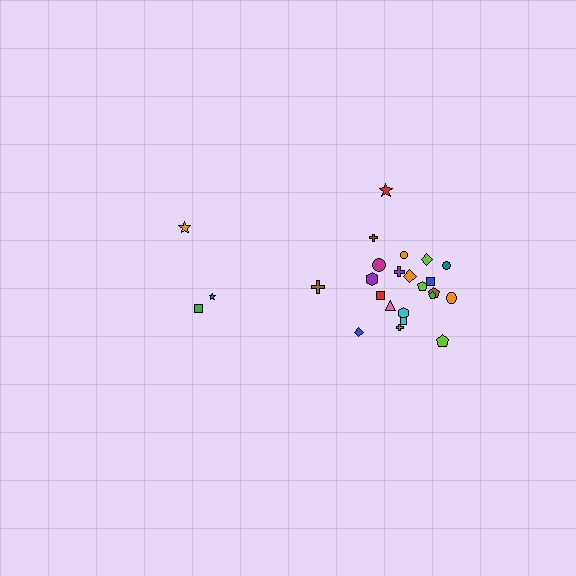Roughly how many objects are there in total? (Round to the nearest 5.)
Roughly 25 objects in total.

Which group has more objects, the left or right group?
The right group.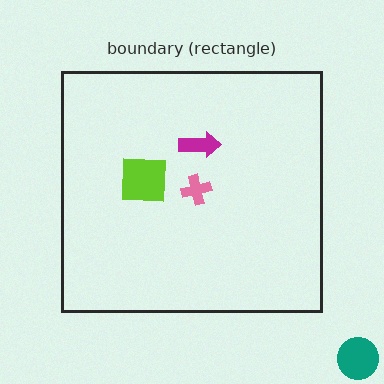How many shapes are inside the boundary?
3 inside, 1 outside.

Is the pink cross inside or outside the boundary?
Inside.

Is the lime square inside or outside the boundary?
Inside.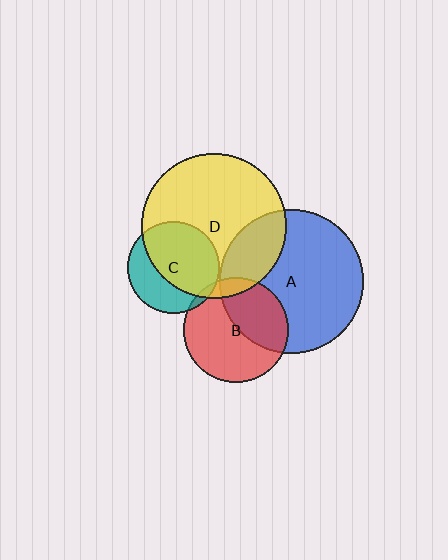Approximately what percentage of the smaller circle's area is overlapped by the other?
Approximately 40%.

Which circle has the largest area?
Circle D (yellow).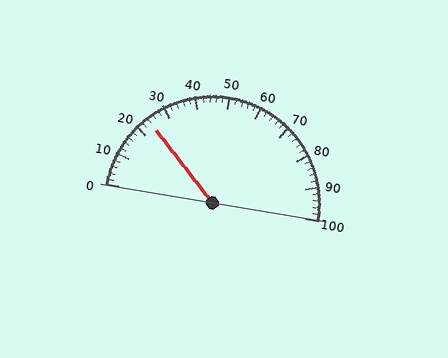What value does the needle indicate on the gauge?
The needle indicates approximately 24.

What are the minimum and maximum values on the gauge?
The gauge ranges from 0 to 100.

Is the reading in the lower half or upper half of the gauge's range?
The reading is in the lower half of the range (0 to 100).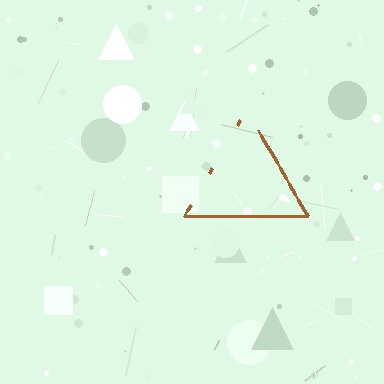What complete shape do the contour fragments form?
The contour fragments form a triangle.